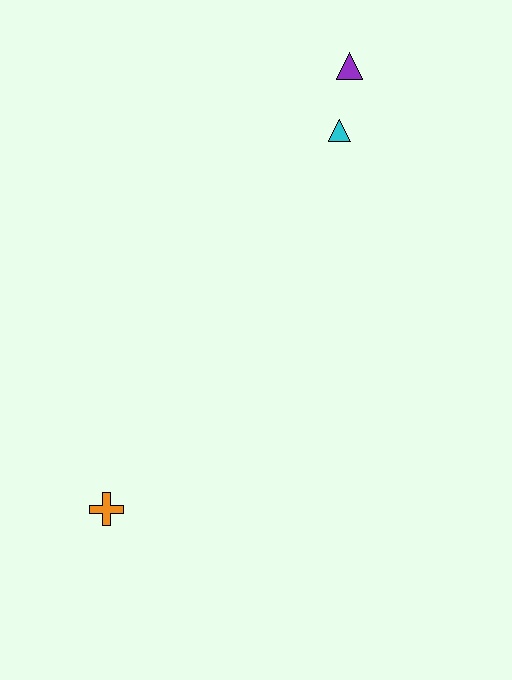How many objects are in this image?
There are 3 objects.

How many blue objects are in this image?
There are no blue objects.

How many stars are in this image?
There are no stars.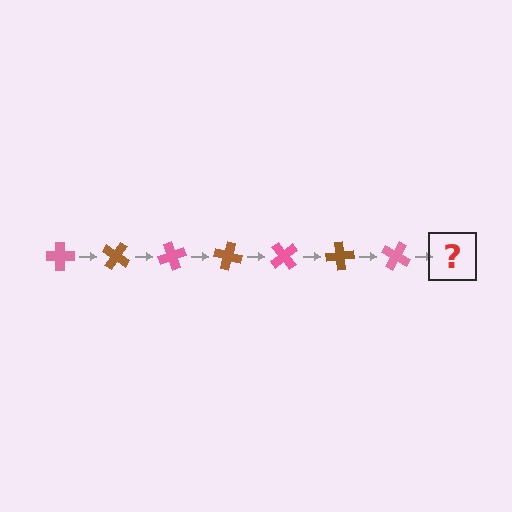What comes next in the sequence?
The next element should be a brown cross, rotated 245 degrees from the start.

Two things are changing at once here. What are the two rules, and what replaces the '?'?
The two rules are that it rotates 35 degrees each step and the color cycles through pink and brown. The '?' should be a brown cross, rotated 245 degrees from the start.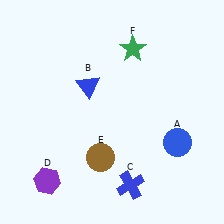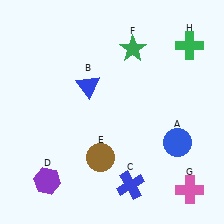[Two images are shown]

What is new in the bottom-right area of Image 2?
A pink cross (G) was added in the bottom-right area of Image 2.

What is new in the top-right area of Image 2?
A green cross (H) was added in the top-right area of Image 2.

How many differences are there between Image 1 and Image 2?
There are 2 differences between the two images.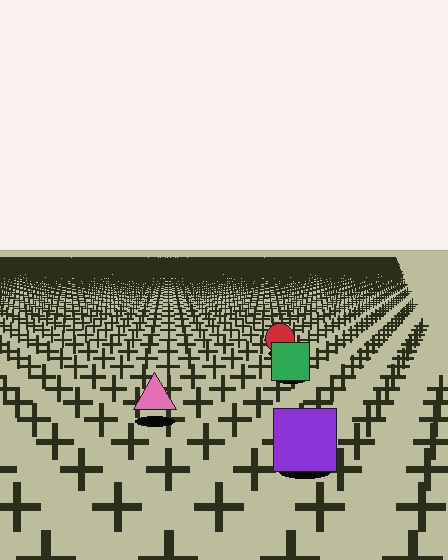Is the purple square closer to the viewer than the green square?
Yes. The purple square is closer — you can tell from the texture gradient: the ground texture is coarser near it.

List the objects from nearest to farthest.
From nearest to farthest: the purple square, the pink triangle, the green square, the red circle.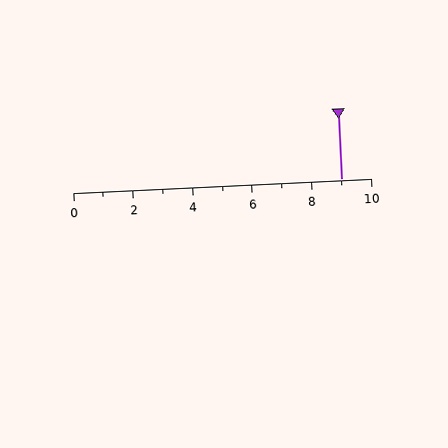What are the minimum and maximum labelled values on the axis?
The axis runs from 0 to 10.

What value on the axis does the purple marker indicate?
The marker indicates approximately 9.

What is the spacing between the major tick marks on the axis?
The major ticks are spaced 2 apart.